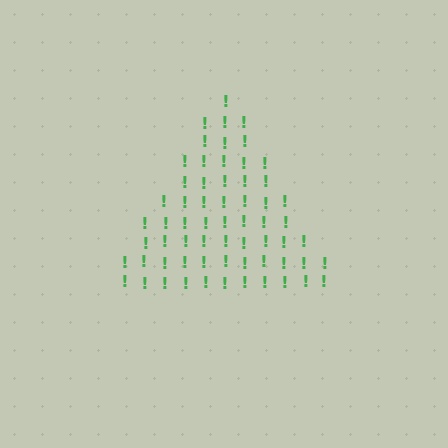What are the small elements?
The small elements are exclamation marks.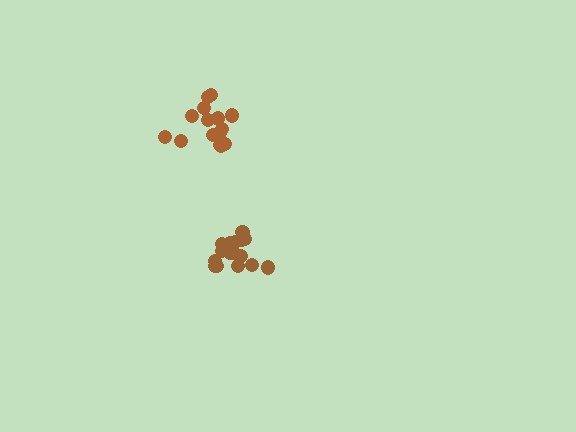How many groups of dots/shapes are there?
There are 2 groups.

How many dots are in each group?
Group 1: 16 dots, Group 2: 15 dots (31 total).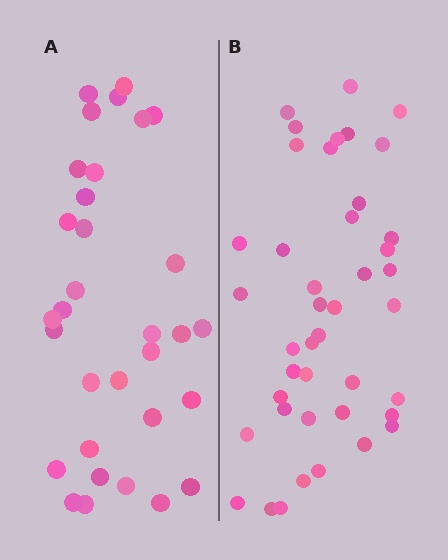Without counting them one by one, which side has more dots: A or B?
Region B (the right region) has more dots.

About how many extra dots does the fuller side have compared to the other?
Region B has roughly 10 or so more dots than region A.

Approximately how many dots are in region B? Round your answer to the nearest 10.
About 40 dots. (The exact count is 42, which rounds to 40.)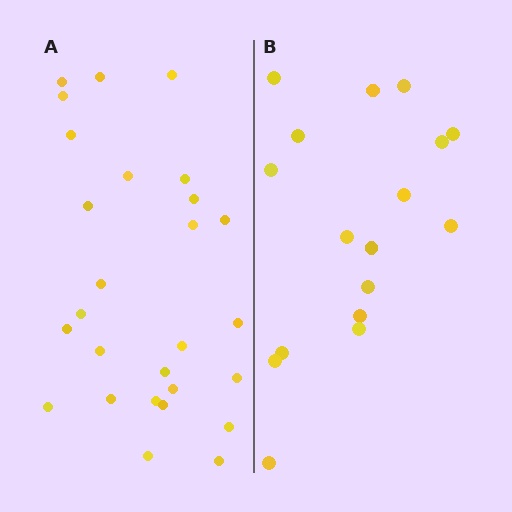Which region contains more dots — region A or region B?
Region A (the left region) has more dots.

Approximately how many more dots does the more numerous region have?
Region A has roughly 10 or so more dots than region B.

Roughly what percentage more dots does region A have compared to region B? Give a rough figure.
About 60% more.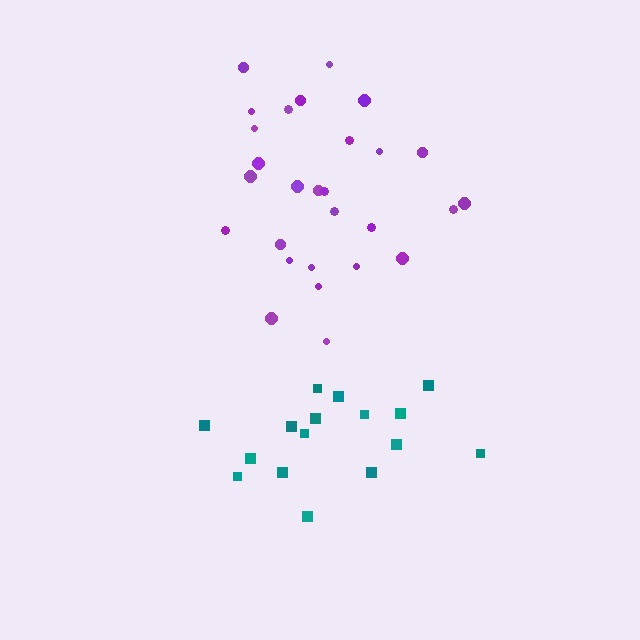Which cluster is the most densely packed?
Purple.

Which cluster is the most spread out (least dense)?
Teal.